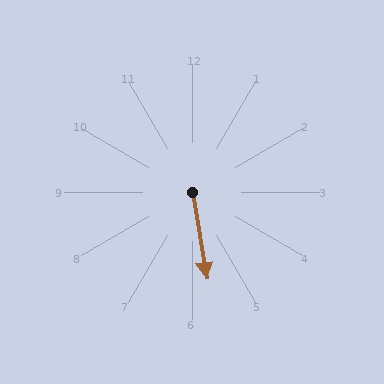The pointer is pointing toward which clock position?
Roughly 6 o'clock.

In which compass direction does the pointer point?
South.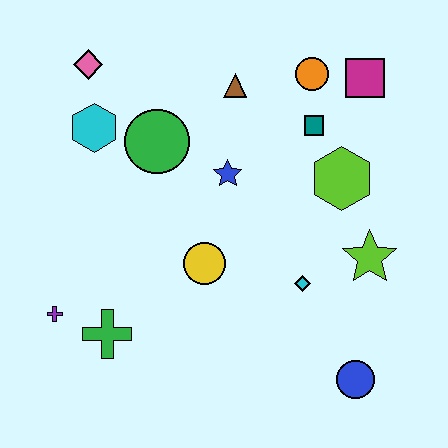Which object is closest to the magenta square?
The orange circle is closest to the magenta square.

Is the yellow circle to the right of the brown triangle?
No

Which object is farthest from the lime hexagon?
The purple cross is farthest from the lime hexagon.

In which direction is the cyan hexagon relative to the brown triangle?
The cyan hexagon is to the left of the brown triangle.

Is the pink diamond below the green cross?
No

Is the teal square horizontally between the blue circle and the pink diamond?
Yes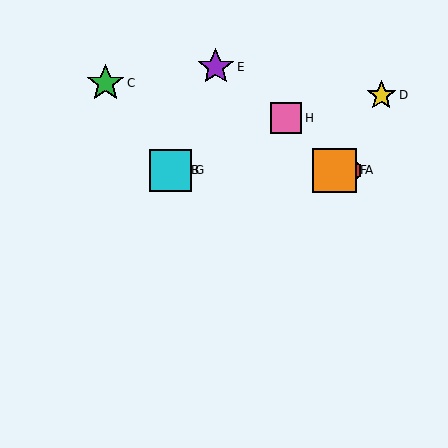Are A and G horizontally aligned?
Yes, both are at y≈170.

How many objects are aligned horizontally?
4 objects (A, B, F, G) are aligned horizontally.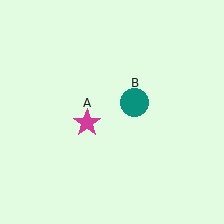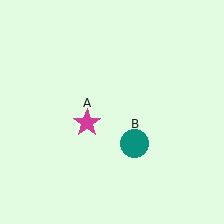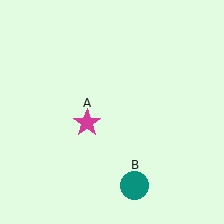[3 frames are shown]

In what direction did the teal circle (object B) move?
The teal circle (object B) moved down.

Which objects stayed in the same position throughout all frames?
Magenta star (object A) remained stationary.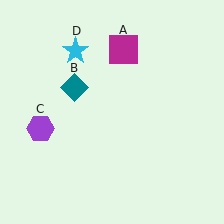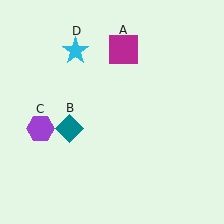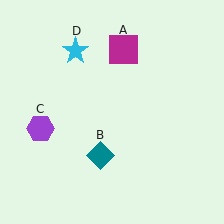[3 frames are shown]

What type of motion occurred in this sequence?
The teal diamond (object B) rotated counterclockwise around the center of the scene.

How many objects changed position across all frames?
1 object changed position: teal diamond (object B).